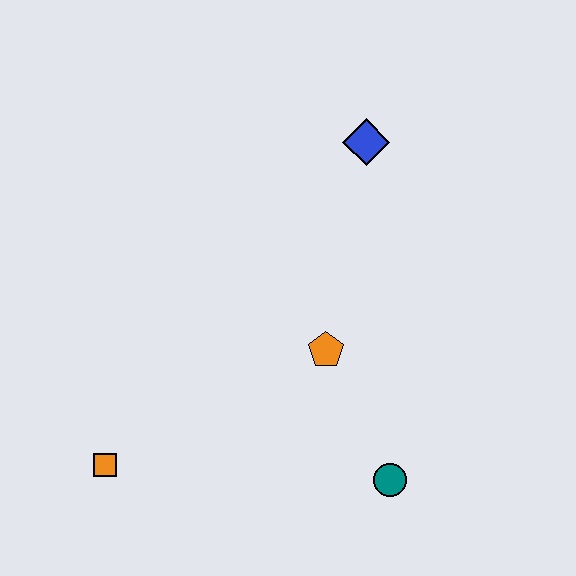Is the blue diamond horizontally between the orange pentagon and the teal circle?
Yes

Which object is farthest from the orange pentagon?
The orange square is farthest from the orange pentagon.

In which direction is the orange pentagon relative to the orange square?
The orange pentagon is to the right of the orange square.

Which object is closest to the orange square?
The orange pentagon is closest to the orange square.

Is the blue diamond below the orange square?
No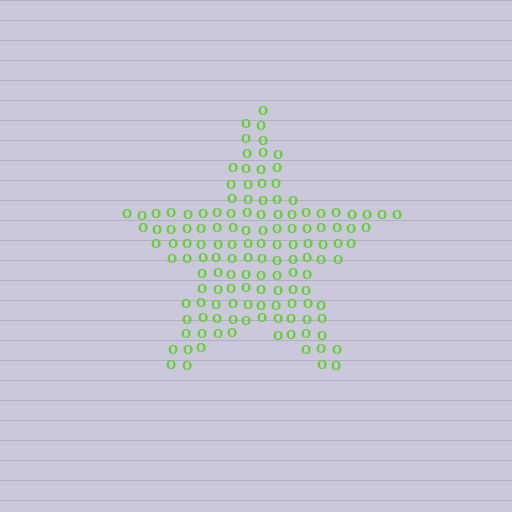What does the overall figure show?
The overall figure shows a star.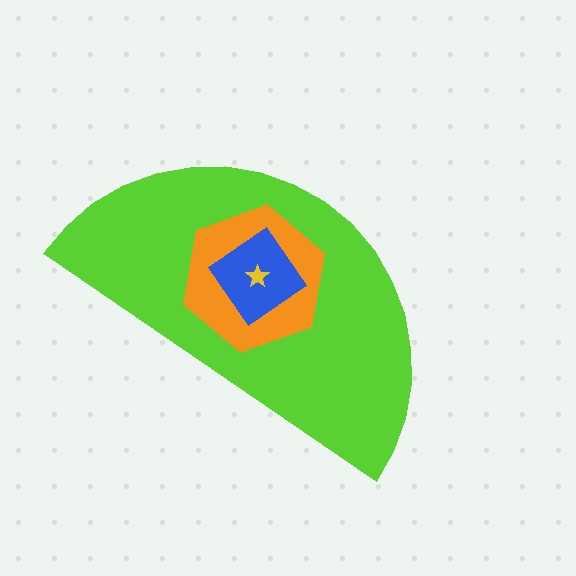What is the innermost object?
The yellow star.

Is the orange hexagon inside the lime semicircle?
Yes.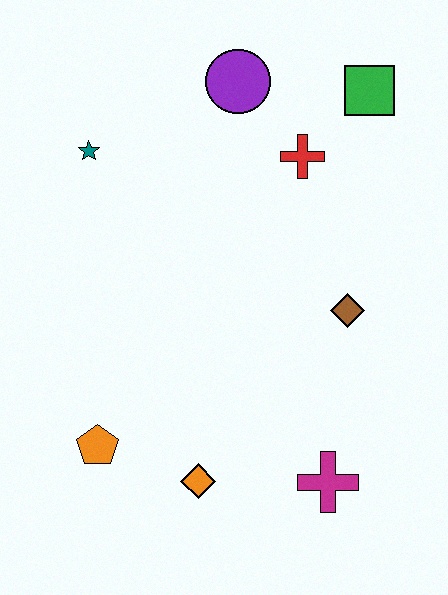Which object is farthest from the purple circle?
The magenta cross is farthest from the purple circle.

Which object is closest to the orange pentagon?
The orange diamond is closest to the orange pentagon.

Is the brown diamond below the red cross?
Yes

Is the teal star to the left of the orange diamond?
Yes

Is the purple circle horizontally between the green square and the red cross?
No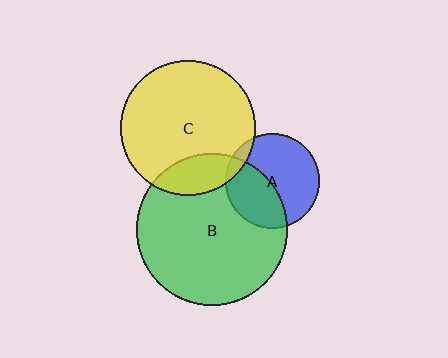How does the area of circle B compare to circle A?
Approximately 2.5 times.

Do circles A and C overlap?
Yes.